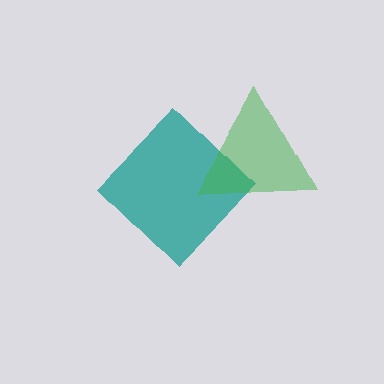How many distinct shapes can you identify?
There are 2 distinct shapes: a teal diamond, a green triangle.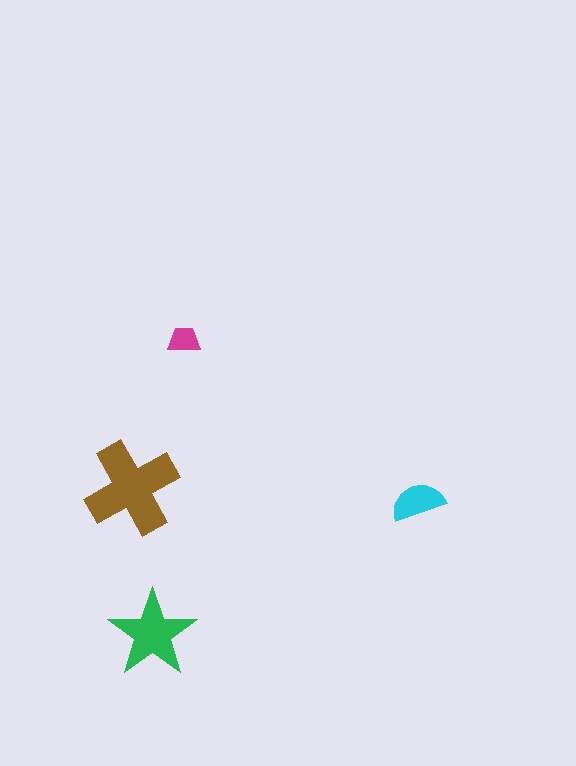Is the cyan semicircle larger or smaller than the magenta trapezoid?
Larger.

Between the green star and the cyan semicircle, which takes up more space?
The green star.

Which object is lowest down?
The green star is bottommost.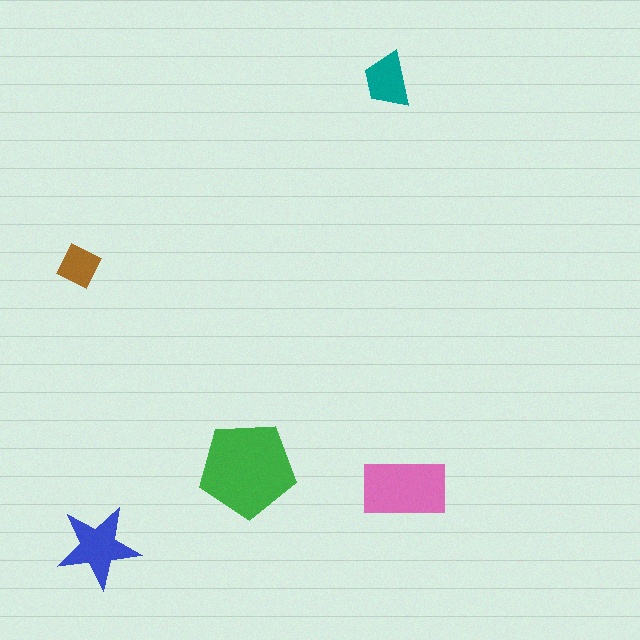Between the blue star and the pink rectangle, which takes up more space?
The pink rectangle.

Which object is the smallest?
The brown square.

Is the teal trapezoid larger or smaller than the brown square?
Larger.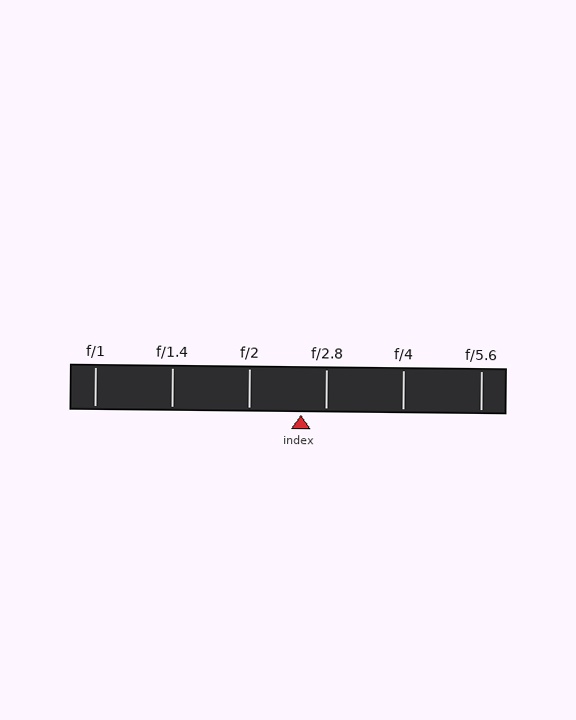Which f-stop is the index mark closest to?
The index mark is closest to f/2.8.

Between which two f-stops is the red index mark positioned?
The index mark is between f/2 and f/2.8.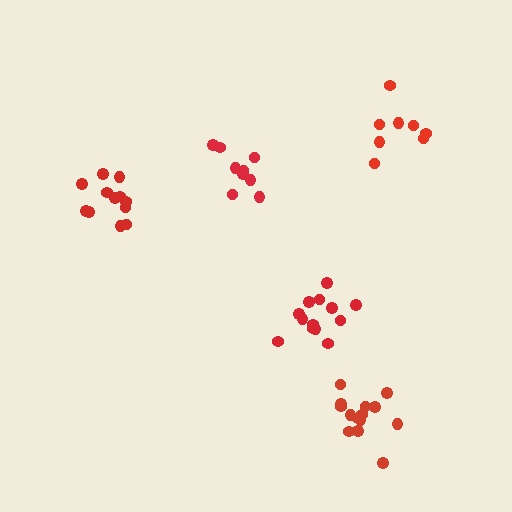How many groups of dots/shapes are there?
There are 5 groups.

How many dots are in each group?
Group 1: 12 dots, Group 2: 13 dots, Group 3: 8 dots, Group 4: 14 dots, Group 5: 9 dots (56 total).